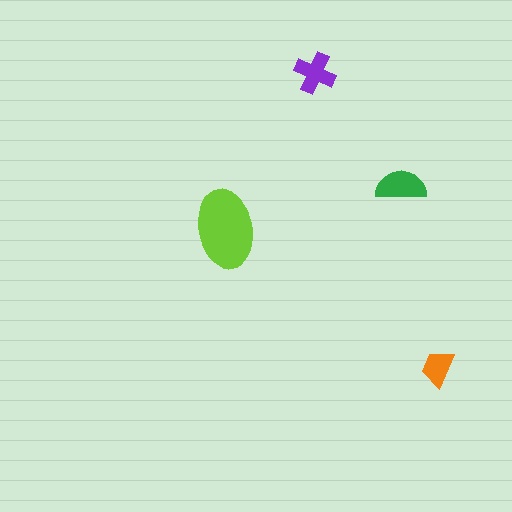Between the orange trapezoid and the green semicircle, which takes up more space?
The green semicircle.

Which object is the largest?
The lime ellipse.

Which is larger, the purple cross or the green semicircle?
The green semicircle.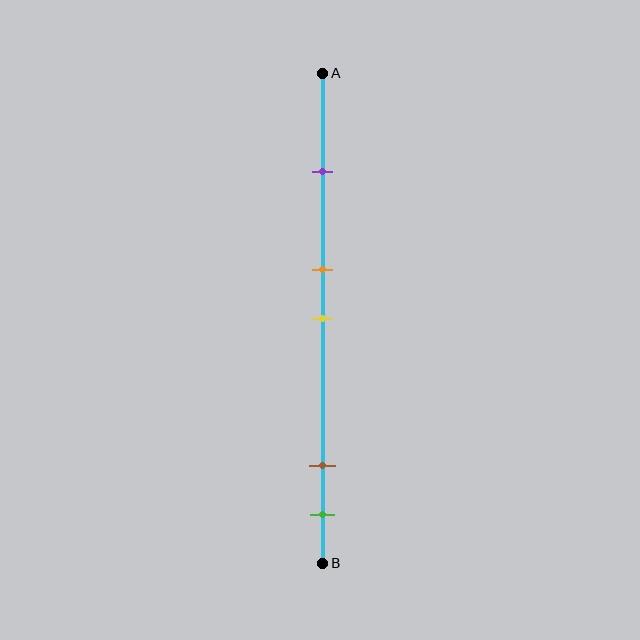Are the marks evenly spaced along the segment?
No, the marks are not evenly spaced.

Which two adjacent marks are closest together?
The orange and yellow marks are the closest adjacent pair.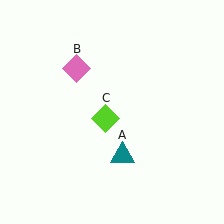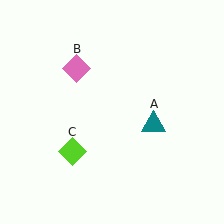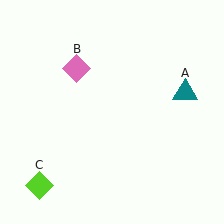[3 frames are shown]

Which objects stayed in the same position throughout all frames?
Pink diamond (object B) remained stationary.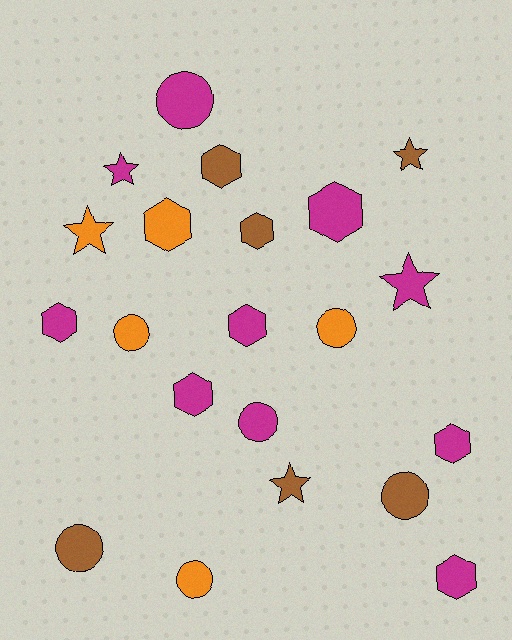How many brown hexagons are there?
There are 2 brown hexagons.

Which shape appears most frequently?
Hexagon, with 9 objects.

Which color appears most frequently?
Magenta, with 10 objects.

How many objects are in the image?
There are 21 objects.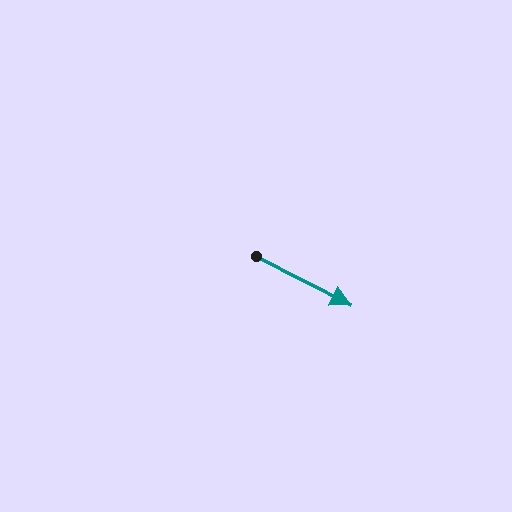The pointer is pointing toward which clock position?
Roughly 4 o'clock.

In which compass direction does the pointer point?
Southeast.